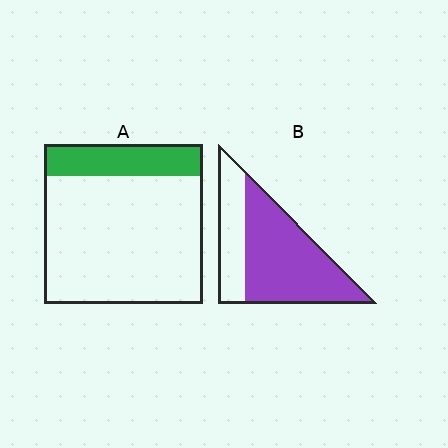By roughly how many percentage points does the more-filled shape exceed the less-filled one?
By roughly 50 percentage points (B over A).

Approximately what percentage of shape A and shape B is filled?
A is approximately 20% and B is approximately 70%.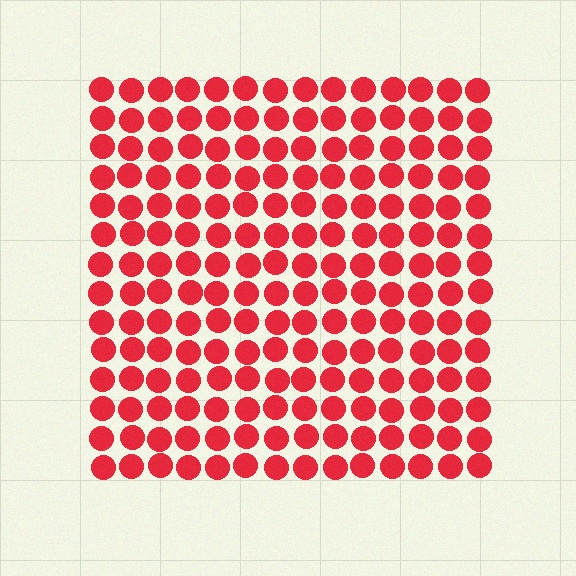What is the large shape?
The large shape is a square.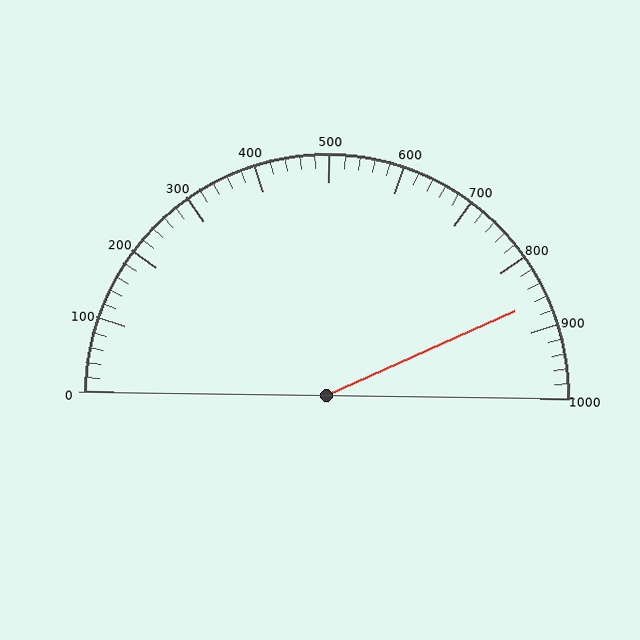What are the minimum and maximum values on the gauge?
The gauge ranges from 0 to 1000.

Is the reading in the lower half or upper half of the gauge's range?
The reading is in the upper half of the range (0 to 1000).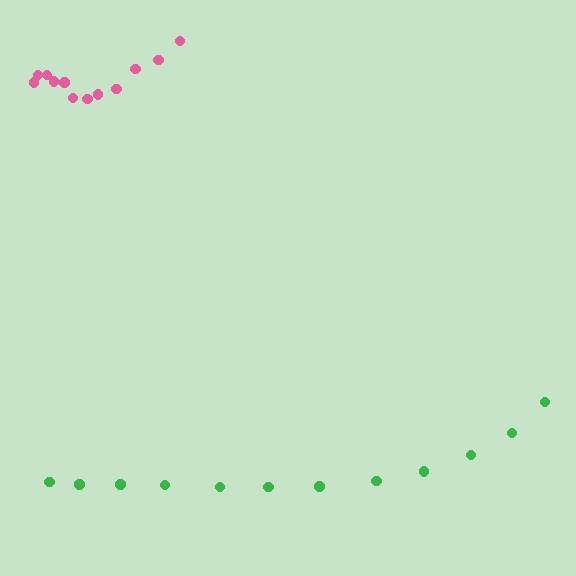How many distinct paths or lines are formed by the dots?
There are 2 distinct paths.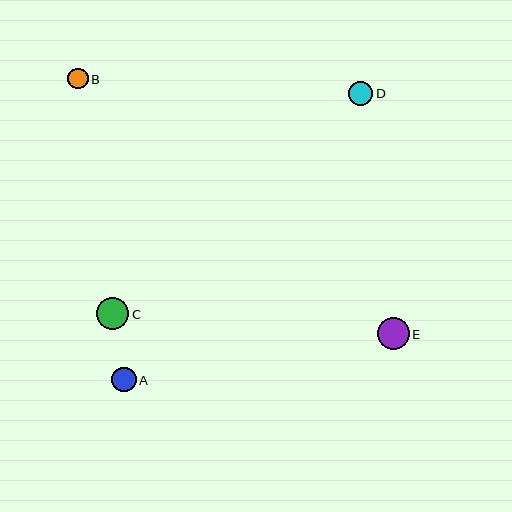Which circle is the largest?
Circle E is the largest with a size of approximately 32 pixels.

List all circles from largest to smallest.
From largest to smallest: E, C, A, D, B.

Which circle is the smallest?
Circle B is the smallest with a size of approximately 21 pixels.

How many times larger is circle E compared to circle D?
Circle E is approximately 1.3 times the size of circle D.